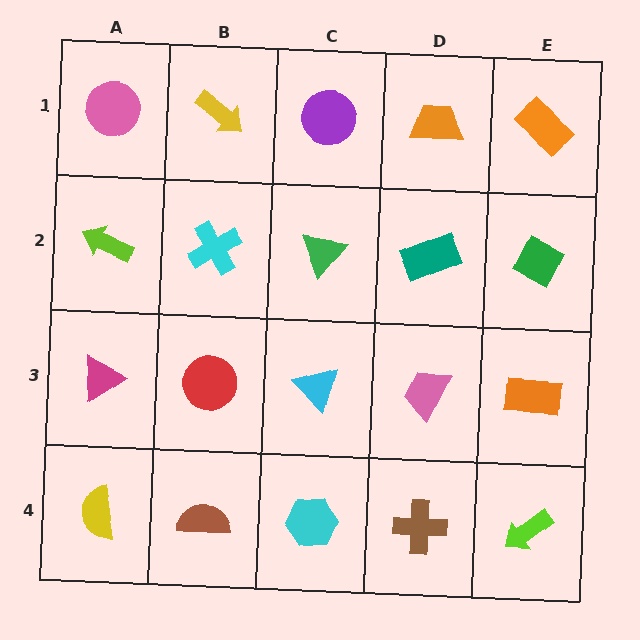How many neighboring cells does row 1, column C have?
3.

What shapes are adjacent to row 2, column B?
A yellow arrow (row 1, column B), a red circle (row 3, column B), a lime arrow (row 2, column A), a green triangle (row 2, column C).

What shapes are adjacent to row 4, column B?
A red circle (row 3, column B), a yellow semicircle (row 4, column A), a cyan hexagon (row 4, column C).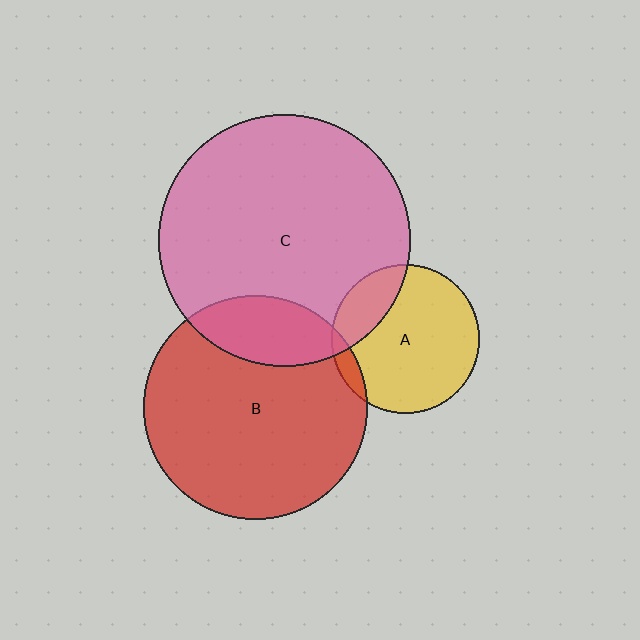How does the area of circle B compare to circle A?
Approximately 2.3 times.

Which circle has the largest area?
Circle C (pink).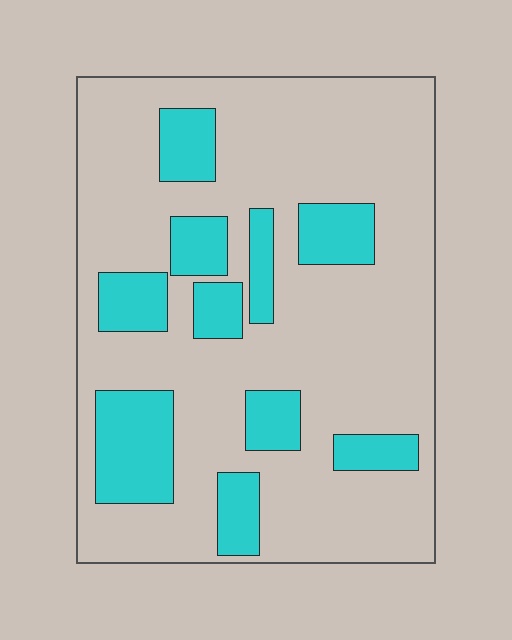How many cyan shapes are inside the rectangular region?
10.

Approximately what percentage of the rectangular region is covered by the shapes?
Approximately 25%.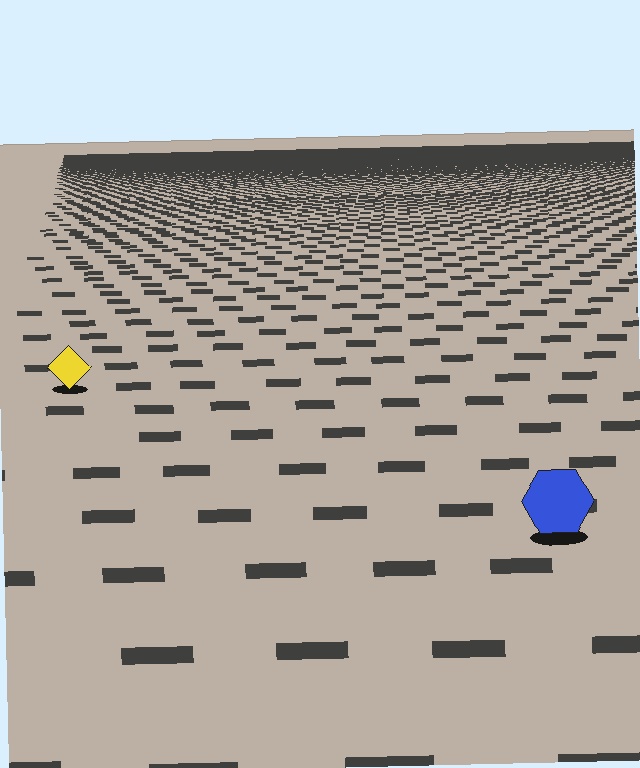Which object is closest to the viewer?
The blue hexagon is closest. The texture marks near it are larger and more spread out.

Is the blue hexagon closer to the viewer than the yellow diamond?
Yes. The blue hexagon is closer — you can tell from the texture gradient: the ground texture is coarser near it.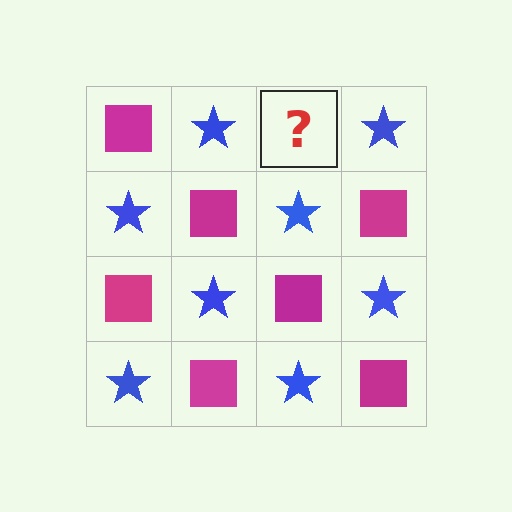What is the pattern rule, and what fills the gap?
The rule is that it alternates magenta square and blue star in a checkerboard pattern. The gap should be filled with a magenta square.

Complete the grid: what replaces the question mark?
The question mark should be replaced with a magenta square.